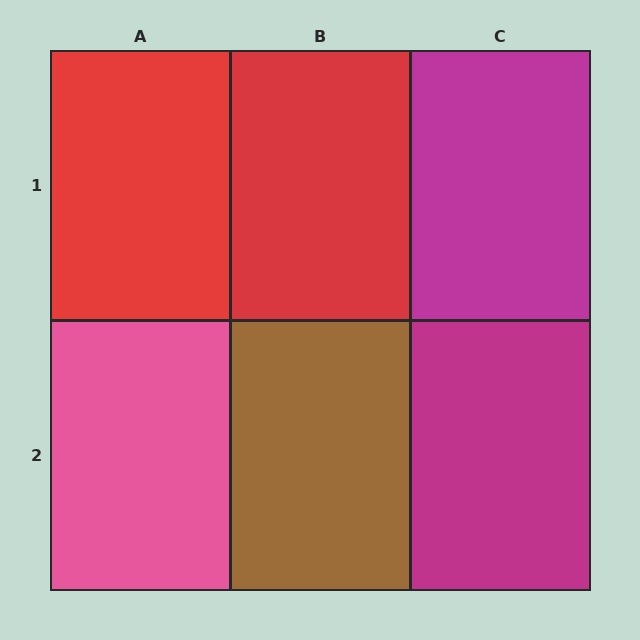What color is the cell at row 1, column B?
Red.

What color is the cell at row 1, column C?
Magenta.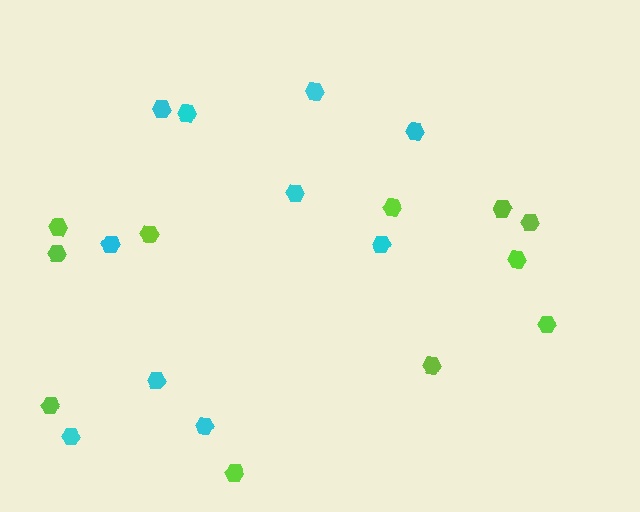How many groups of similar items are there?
There are 2 groups: one group of cyan hexagons (10) and one group of lime hexagons (11).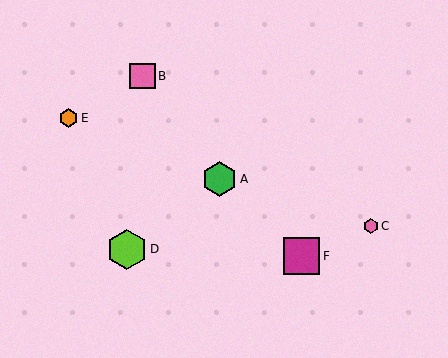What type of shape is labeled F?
Shape F is a magenta square.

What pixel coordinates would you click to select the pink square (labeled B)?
Click at (142, 76) to select the pink square B.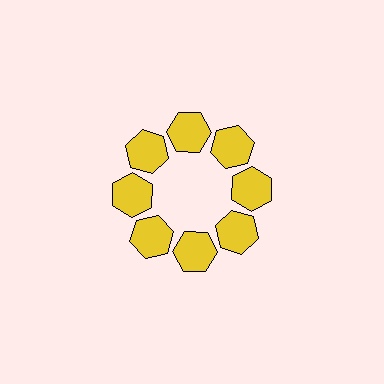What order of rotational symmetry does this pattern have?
This pattern has 8-fold rotational symmetry.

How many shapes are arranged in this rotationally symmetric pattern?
There are 8 shapes, arranged in 8 groups of 1.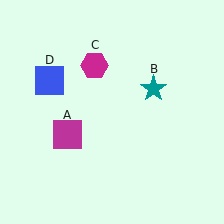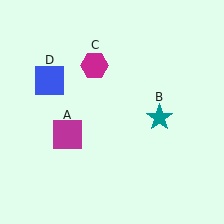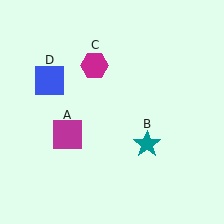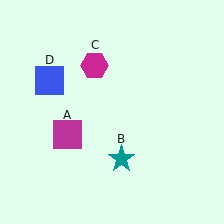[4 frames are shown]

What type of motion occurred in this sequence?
The teal star (object B) rotated clockwise around the center of the scene.